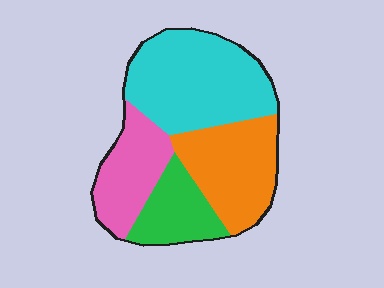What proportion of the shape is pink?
Pink takes up about one fifth (1/5) of the shape.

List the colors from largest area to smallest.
From largest to smallest: cyan, orange, pink, green.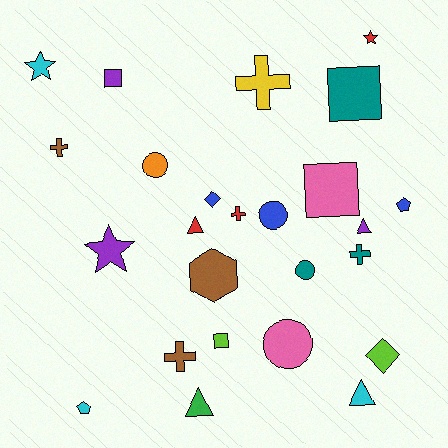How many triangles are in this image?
There are 4 triangles.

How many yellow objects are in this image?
There is 1 yellow object.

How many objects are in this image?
There are 25 objects.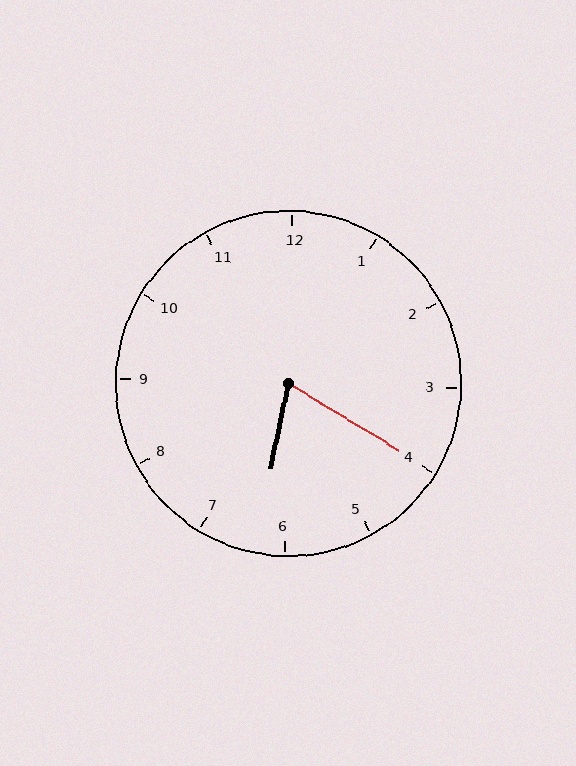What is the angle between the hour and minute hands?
Approximately 70 degrees.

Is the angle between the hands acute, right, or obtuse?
It is acute.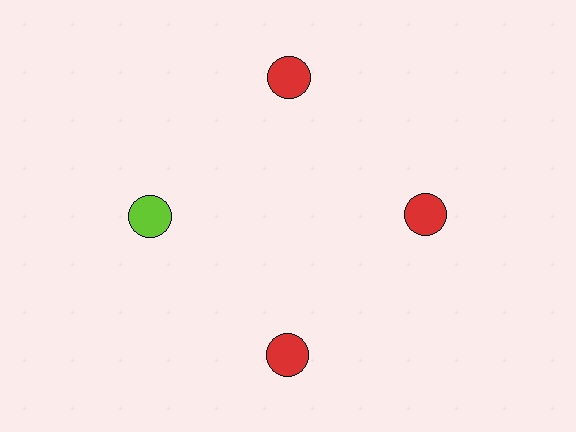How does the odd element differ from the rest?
It has a different color: lime instead of red.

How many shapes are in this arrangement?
There are 4 shapes arranged in a ring pattern.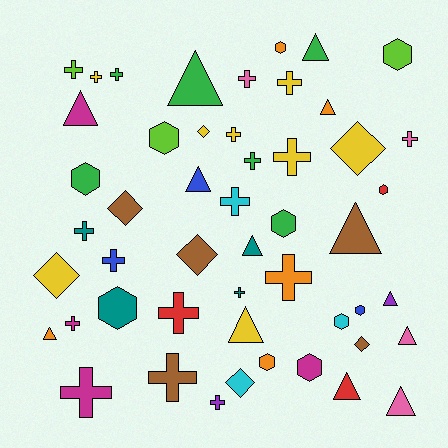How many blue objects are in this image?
There are 3 blue objects.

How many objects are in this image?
There are 50 objects.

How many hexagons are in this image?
There are 11 hexagons.